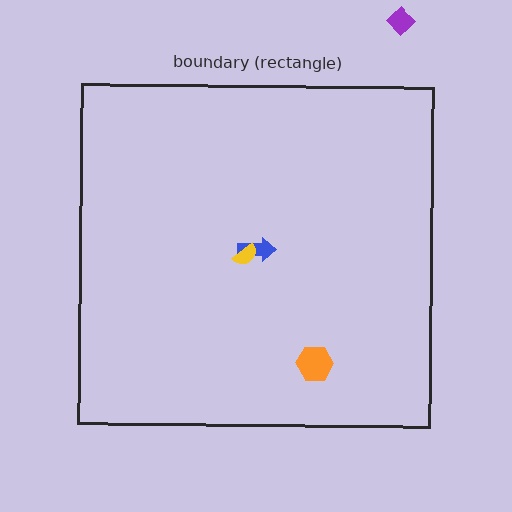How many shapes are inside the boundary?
3 inside, 1 outside.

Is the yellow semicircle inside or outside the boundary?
Inside.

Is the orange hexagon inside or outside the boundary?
Inside.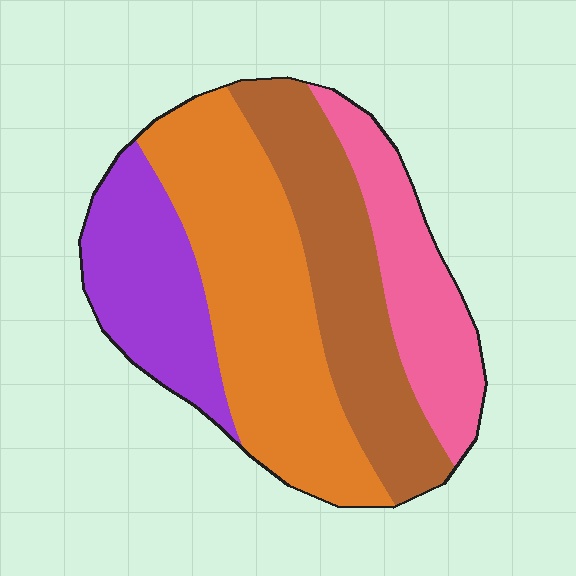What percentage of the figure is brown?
Brown covers 26% of the figure.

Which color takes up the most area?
Orange, at roughly 35%.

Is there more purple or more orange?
Orange.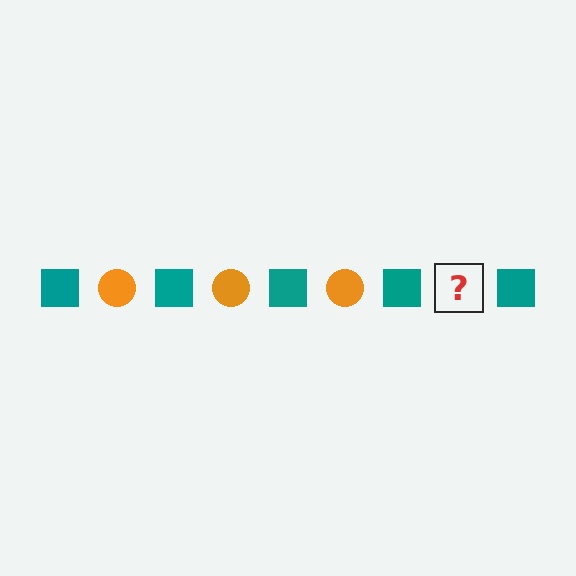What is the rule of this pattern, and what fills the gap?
The rule is that the pattern alternates between teal square and orange circle. The gap should be filled with an orange circle.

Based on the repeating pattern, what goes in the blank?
The blank should be an orange circle.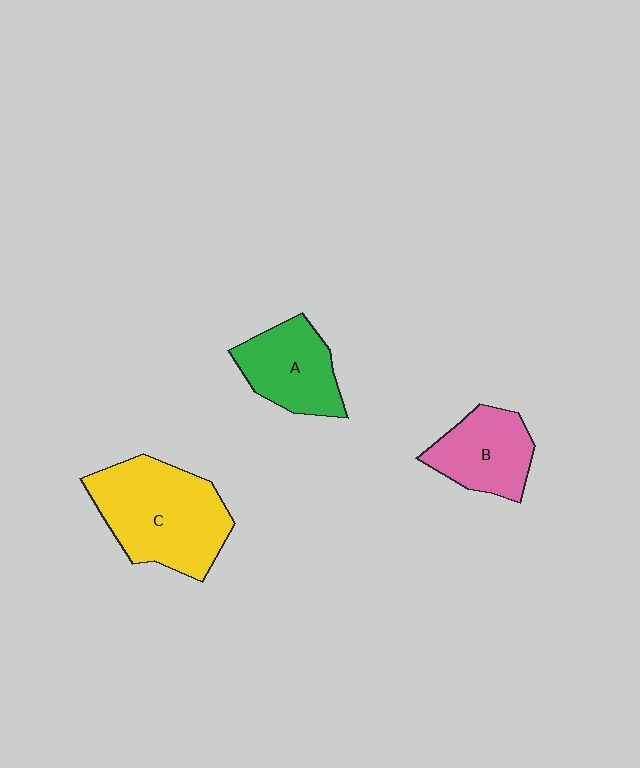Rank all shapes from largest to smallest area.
From largest to smallest: C (yellow), A (green), B (pink).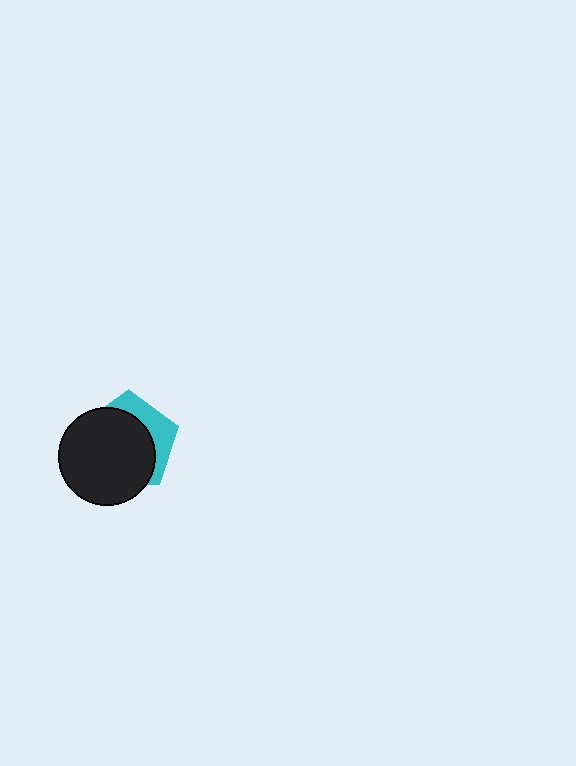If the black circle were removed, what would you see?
You would see the complete cyan pentagon.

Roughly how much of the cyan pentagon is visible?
A small part of it is visible (roughly 30%).